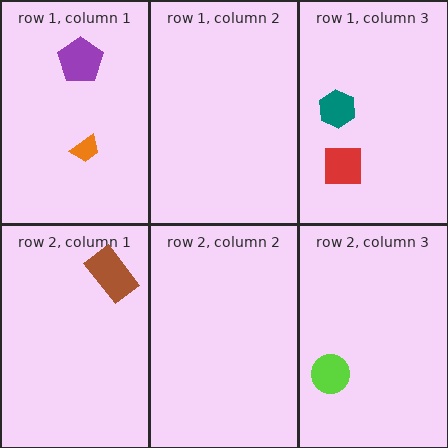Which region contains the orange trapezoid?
The row 1, column 1 region.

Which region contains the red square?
The row 1, column 3 region.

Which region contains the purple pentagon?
The row 1, column 1 region.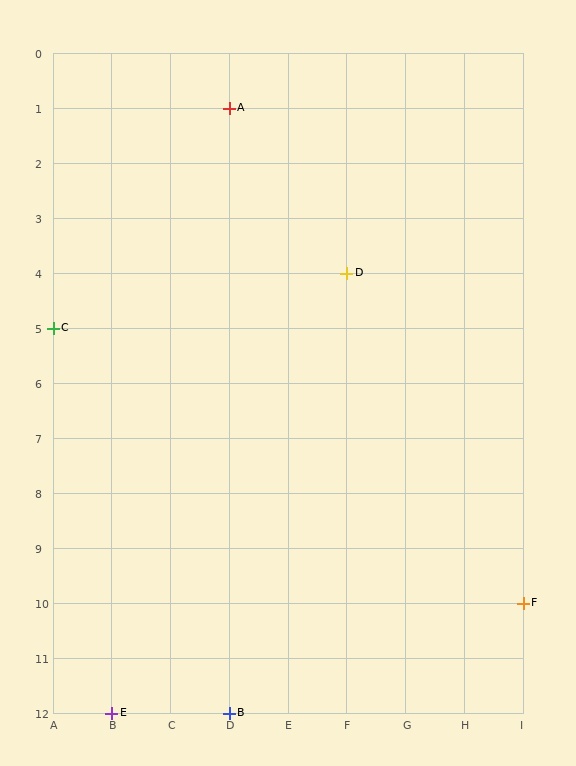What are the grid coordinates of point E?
Point E is at grid coordinates (B, 12).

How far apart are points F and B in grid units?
Points F and B are 5 columns and 2 rows apart (about 5.4 grid units diagonally).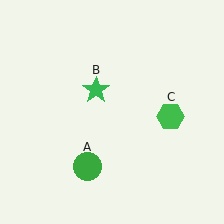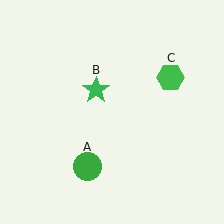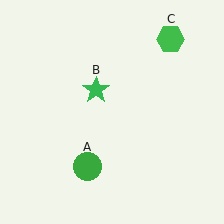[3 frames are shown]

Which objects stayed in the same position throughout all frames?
Green circle (object A) and green star (object B) remained stationary.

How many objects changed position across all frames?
1 object changed position: green hexagon (object C).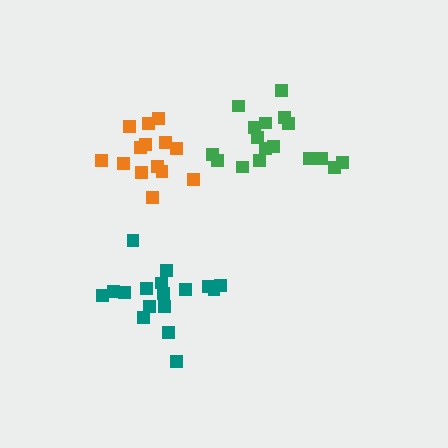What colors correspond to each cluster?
The clusters are colored: teal, green, orange.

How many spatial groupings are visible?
There are 3 spatial groupings.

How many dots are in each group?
Group 1: 17 dots, Group 2: 17 dots, Group 3: 14 dots (48 total).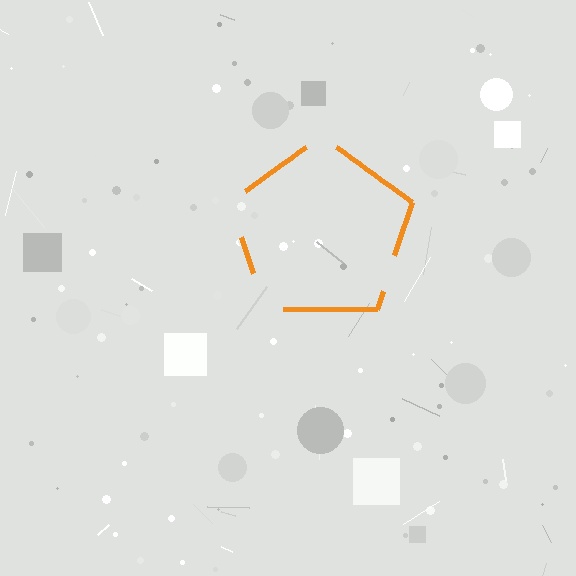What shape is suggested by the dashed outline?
The dashed outline suggests a pentagon.